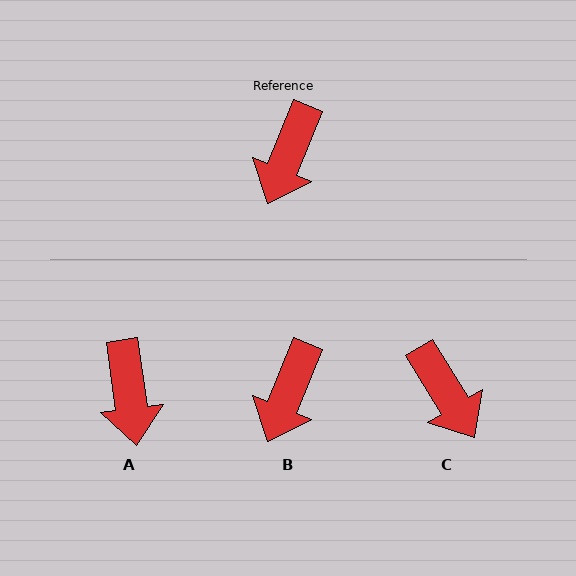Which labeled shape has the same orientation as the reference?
B.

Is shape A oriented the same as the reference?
No, it is off by about 30 degrees.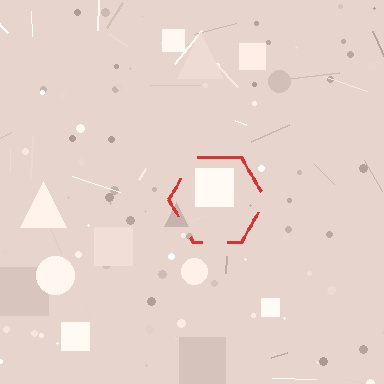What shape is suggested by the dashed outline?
The dashed outline suggests a hexagon.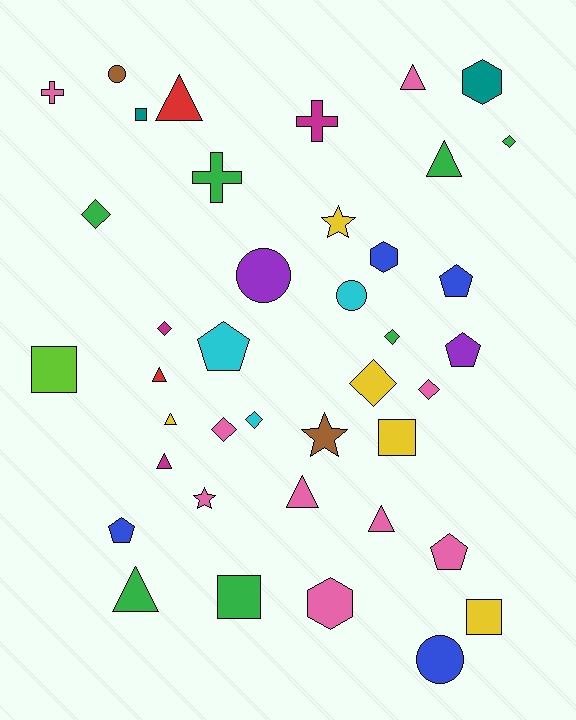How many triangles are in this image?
There are 9 triangles.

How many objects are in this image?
There are 40 objects.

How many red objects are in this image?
There are 2 red objects.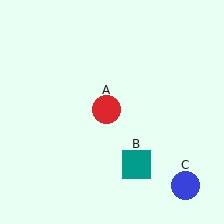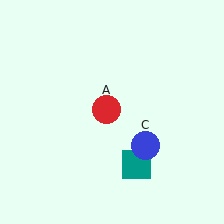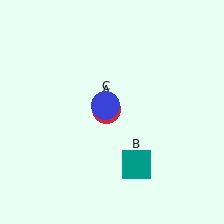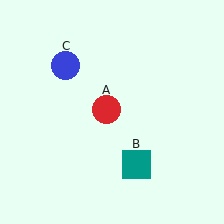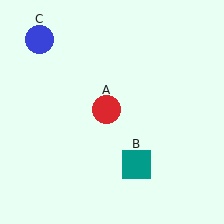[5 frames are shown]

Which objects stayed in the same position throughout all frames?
Red circle (object A) and teal square (object B) remained stationary.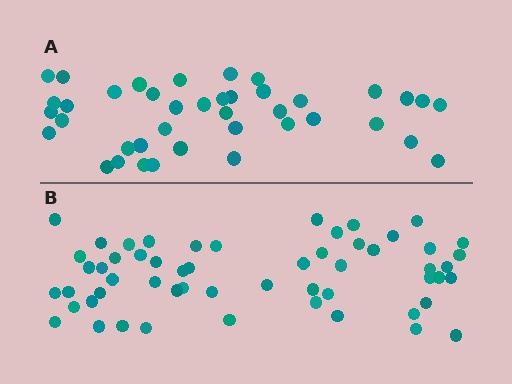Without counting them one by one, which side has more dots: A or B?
Region B (the bottom region) has more dots.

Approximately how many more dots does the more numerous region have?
Region B has approximately 15 more dots than region A.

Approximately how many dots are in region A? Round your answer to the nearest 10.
About 40 dots.